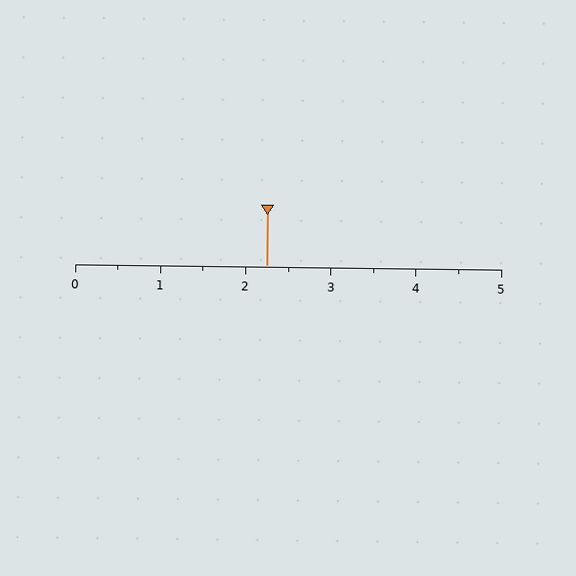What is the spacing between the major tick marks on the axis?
The major ticks are spaced 1 apart.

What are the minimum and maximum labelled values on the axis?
The axis runs from 0 to 5.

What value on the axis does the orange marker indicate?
The marker indicates approximately 2.2.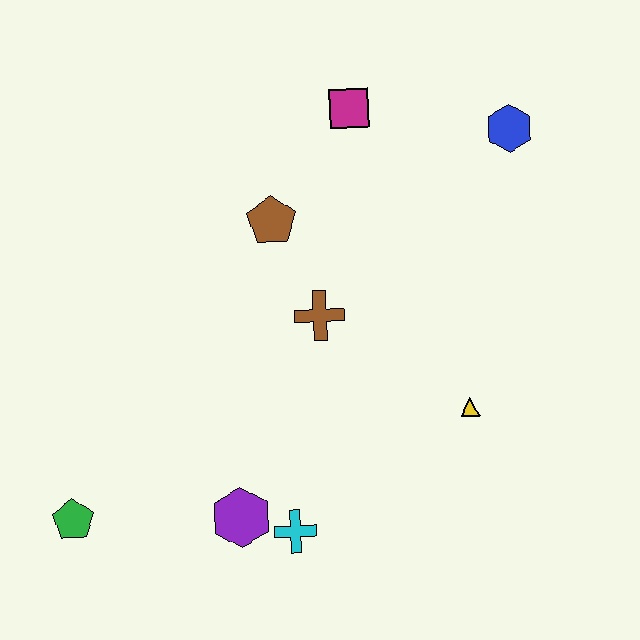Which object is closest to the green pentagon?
The purple hexagon is closest to the green pentagon.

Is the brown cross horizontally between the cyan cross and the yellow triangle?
Yes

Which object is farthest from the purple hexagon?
The blue hexagon is farthest from the purple hexagon.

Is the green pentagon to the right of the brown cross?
No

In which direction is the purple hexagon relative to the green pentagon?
The purple hexagon is to the right of the green pentagon.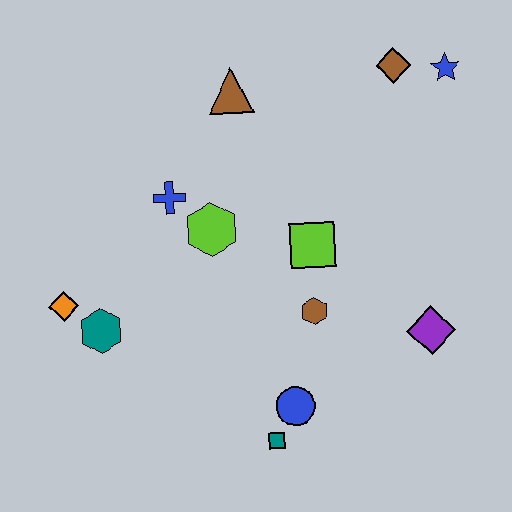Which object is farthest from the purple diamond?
The orange diamond is farthest from the purple diamond.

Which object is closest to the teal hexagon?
The orange diamond is closest to the teal hexagon.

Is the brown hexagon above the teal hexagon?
Yes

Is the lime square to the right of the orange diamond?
Yes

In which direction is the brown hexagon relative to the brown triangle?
The brown hexagon is below the brown triangle.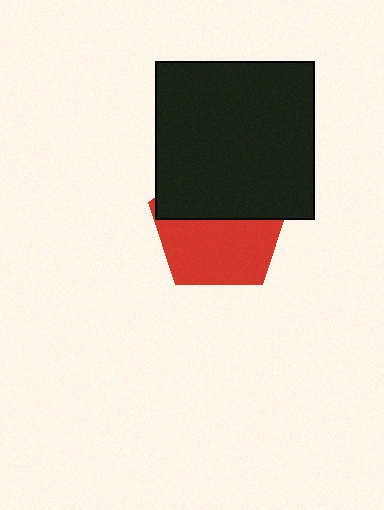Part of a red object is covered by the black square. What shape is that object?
It is a pentagon.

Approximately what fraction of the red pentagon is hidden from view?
Roughly 45% of the red pentagon is hidden behind the black square.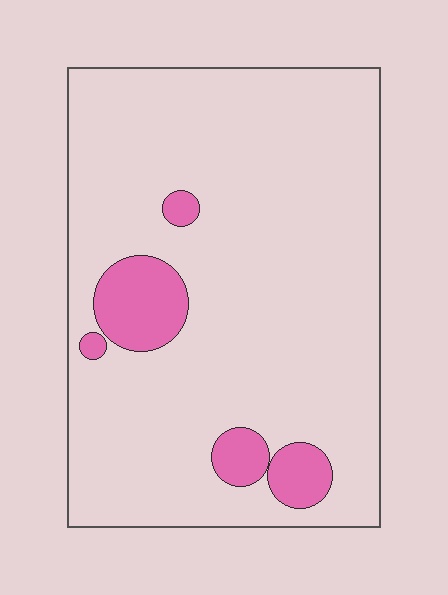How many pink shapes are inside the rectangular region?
5.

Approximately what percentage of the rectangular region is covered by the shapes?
Approximately 10%.